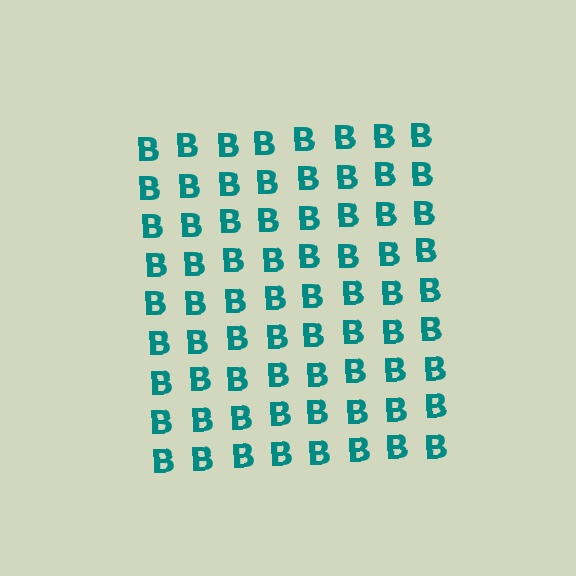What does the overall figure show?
The overall figure shows a square.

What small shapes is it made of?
It is made of small letter B's.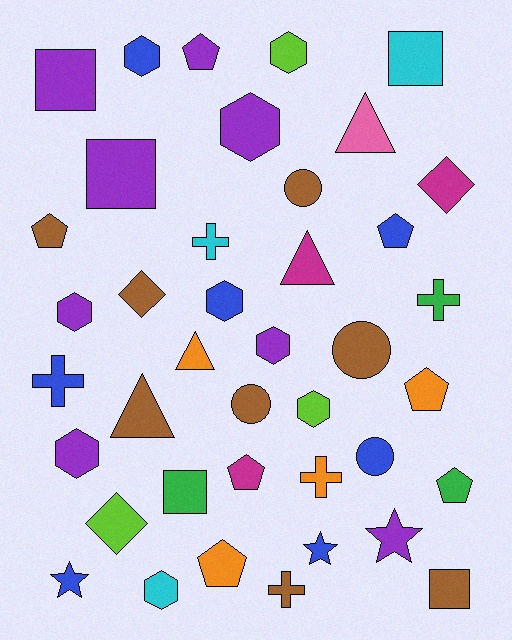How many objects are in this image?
There are 40 objects.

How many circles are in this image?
There are 4 circles.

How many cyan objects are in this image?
There are 3 cyan objects.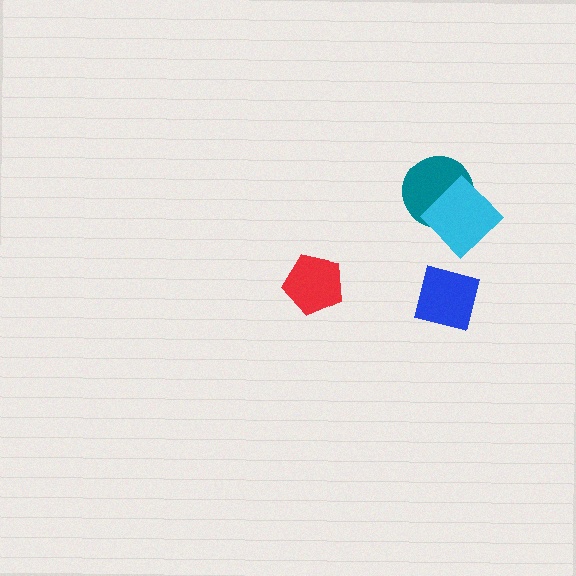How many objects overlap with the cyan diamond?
1 object overlaps with the cyan diamond.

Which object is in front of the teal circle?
The cyan diamond is in front of the teal circle.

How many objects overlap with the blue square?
0 objects overlap with the blue square.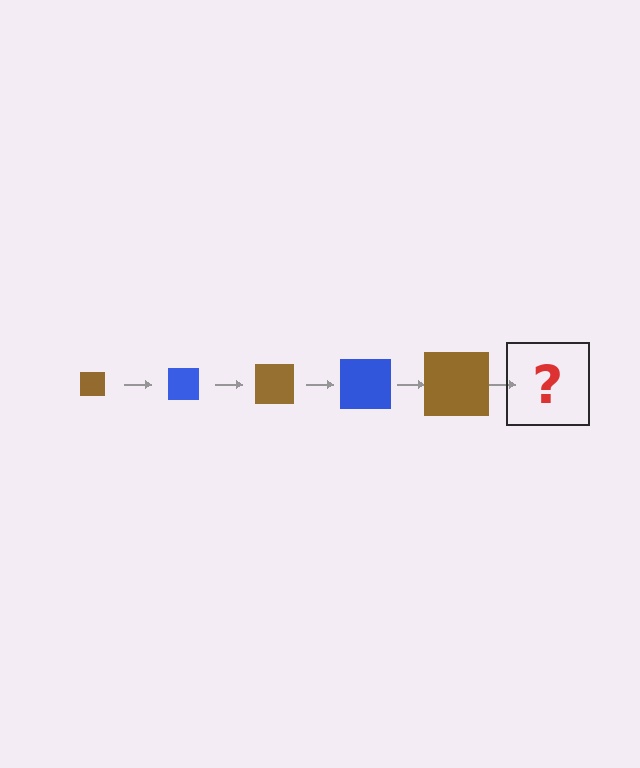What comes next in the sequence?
The next element should be a blue square, larger than the previous one.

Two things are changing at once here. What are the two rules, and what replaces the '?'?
The two rules are that the square grows larger each step and the color cycles through brown and blue. The '?' should be a blue square, larger than the previous one.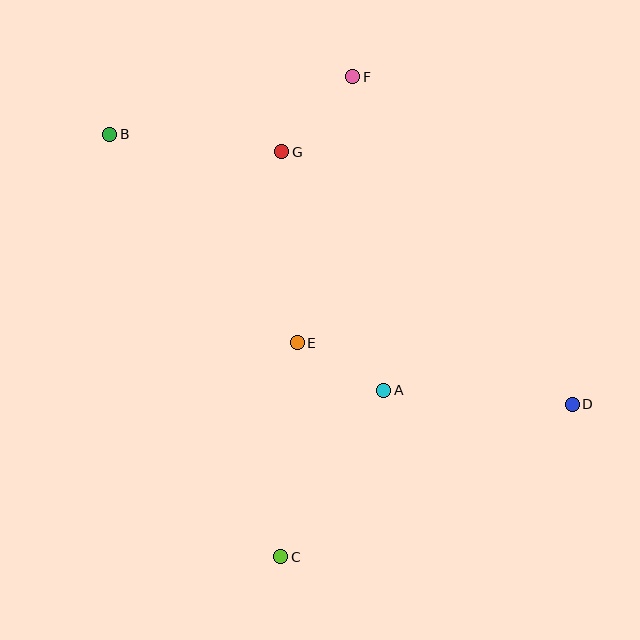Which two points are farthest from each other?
Points B and D are farthest from each other.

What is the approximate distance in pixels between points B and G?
The distance between B and G is approximately 173 pixels.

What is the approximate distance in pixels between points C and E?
The distance between C and E is approximately 215 pixels.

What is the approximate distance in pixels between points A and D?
The distance between A and D is approximately 189 pixels.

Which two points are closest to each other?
Points A and E are closest to each other.